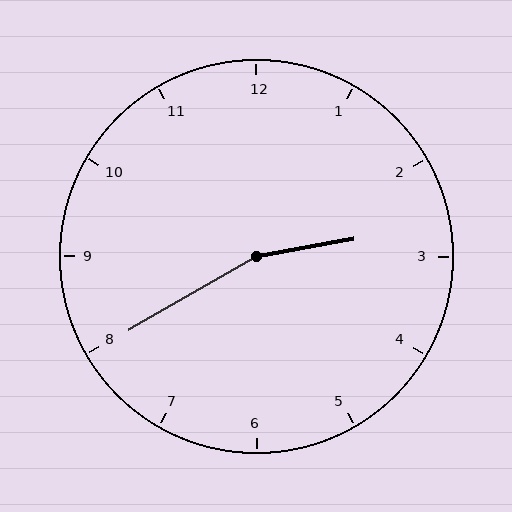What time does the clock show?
2:40.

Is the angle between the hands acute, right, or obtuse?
It is obtuse.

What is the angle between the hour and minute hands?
Approximately 160 degrees.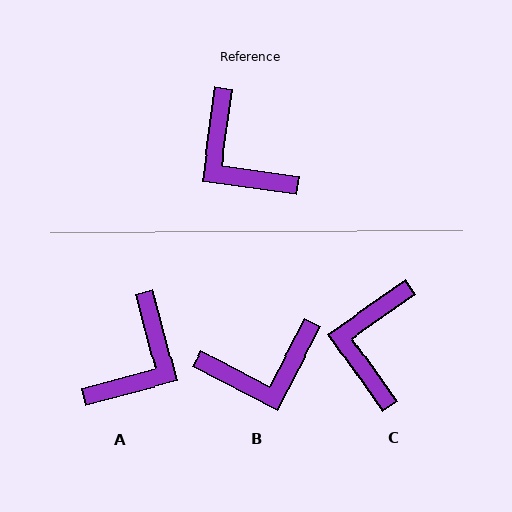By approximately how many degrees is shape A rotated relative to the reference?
Approximately 113 degrees counter-clockwise.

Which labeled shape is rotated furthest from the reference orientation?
A, about 113 degrees away.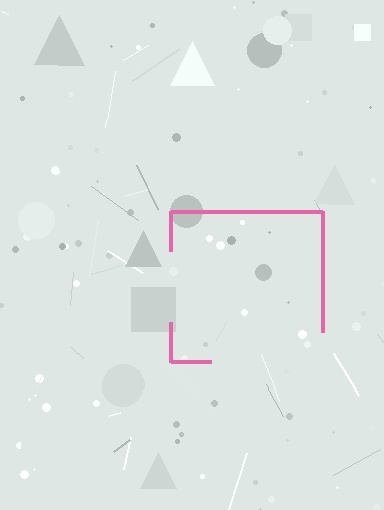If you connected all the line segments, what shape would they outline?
They would outline a square.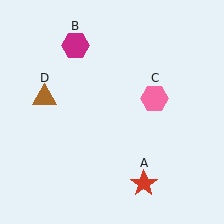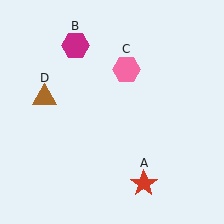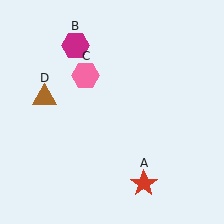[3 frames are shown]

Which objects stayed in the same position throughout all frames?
Red star (object A) and magenta hexagon (object B) and brown triangle (object D) remained stationary.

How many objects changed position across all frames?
1 object changed position: pink hexagon (object C).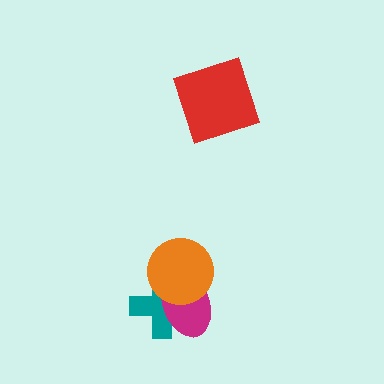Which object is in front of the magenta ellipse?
The orange circle is in front of the magenta ellipse.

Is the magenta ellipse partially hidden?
Yes, it is partially covered by another shape.